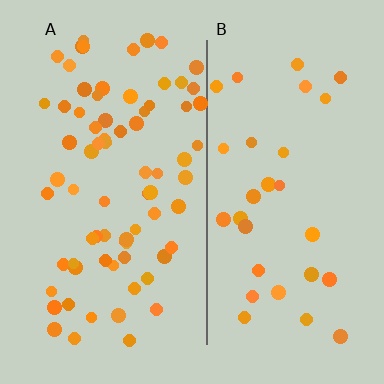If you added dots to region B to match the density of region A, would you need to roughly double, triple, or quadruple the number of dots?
Approximately double.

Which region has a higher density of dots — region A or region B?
A (the left).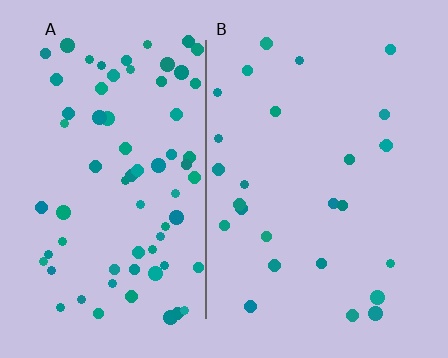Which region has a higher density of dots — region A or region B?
A (the left).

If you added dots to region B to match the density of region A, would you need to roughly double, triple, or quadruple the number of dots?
Approximately triple.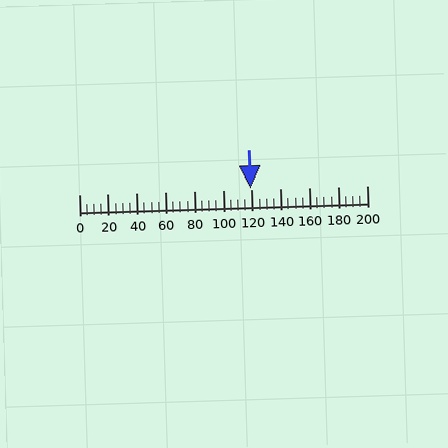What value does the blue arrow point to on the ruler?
The blue arrow points to approximately 119.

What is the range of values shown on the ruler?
The ruler shows values from 0 to 200.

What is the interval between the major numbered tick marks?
The major tick marks are spaced 20 units apart.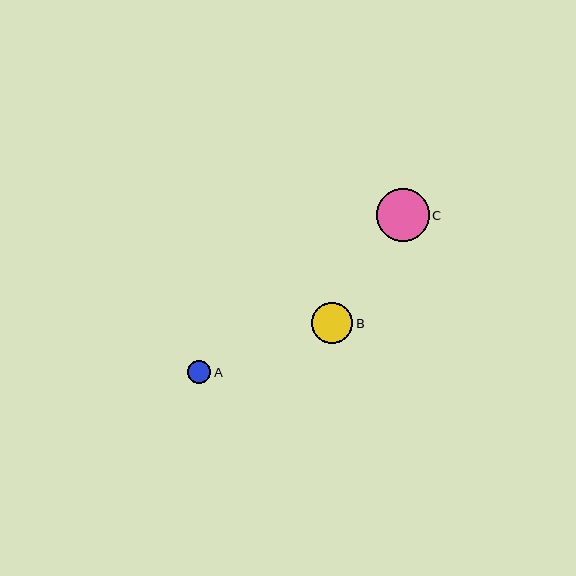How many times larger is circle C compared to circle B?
Circle C is approximately 1.3 times the size of circle B.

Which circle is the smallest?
Circle A is the smallest with a size of approximately 23 pixels.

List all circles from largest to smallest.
From largest to smallest: C, B, A.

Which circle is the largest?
Circle C is the largest with a size of approximately 53 pixels.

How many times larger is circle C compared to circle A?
Circle C is approximately 2.3 times the size of circle A.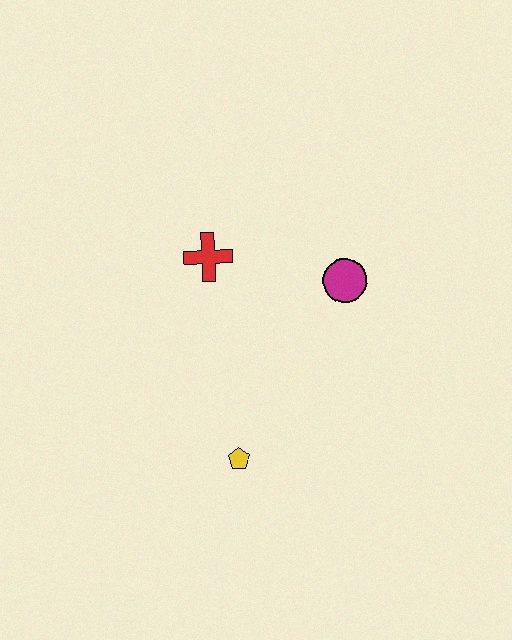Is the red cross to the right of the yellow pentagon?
No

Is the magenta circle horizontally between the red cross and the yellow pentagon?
No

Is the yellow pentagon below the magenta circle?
Yes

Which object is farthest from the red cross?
The yellow pentagon is farthest from the red cross.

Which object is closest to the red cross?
The magenta circle is closest to the red cross.